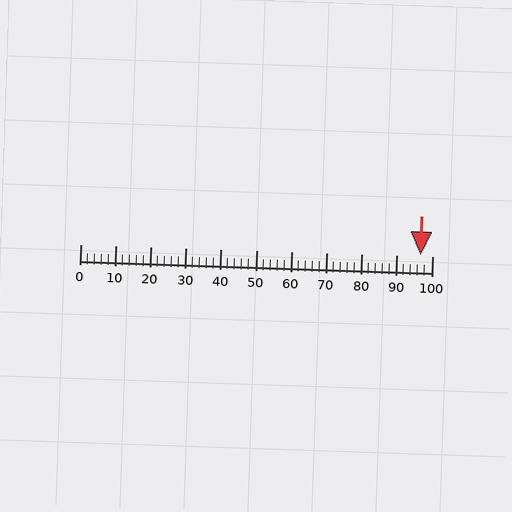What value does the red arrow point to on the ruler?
The red arrow points to approximately 97.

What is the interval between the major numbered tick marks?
The major tick marks are spaced 10 units apart.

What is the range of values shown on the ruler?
The ruler shows values from 0 to 100.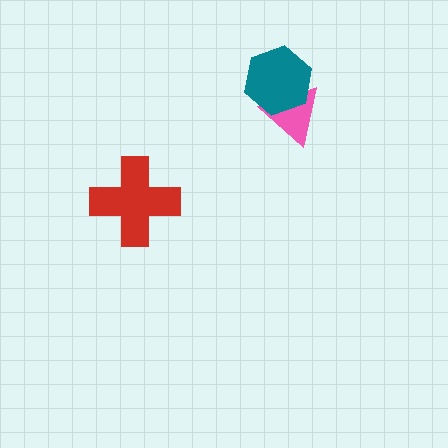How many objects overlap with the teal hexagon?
1 object overlaps with the teal hexagon.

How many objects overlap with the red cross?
0 objects overlap with the red cross.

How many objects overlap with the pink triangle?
1 object overlaps with the pink triangle.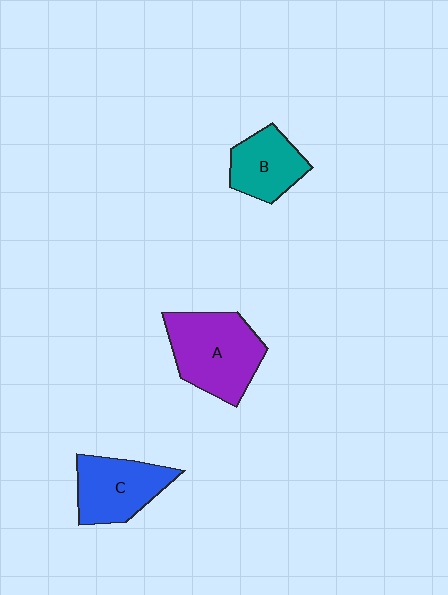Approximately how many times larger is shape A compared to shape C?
Approximately 1.3 times.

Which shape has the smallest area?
Shape B (teal).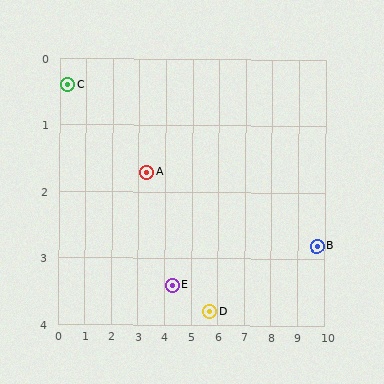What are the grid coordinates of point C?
Point C is at approximately (0.3, 0.4).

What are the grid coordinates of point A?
Point A is at approximately (3.3, 1.7).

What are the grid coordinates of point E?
Point E is at approximately (4.3, 3.4).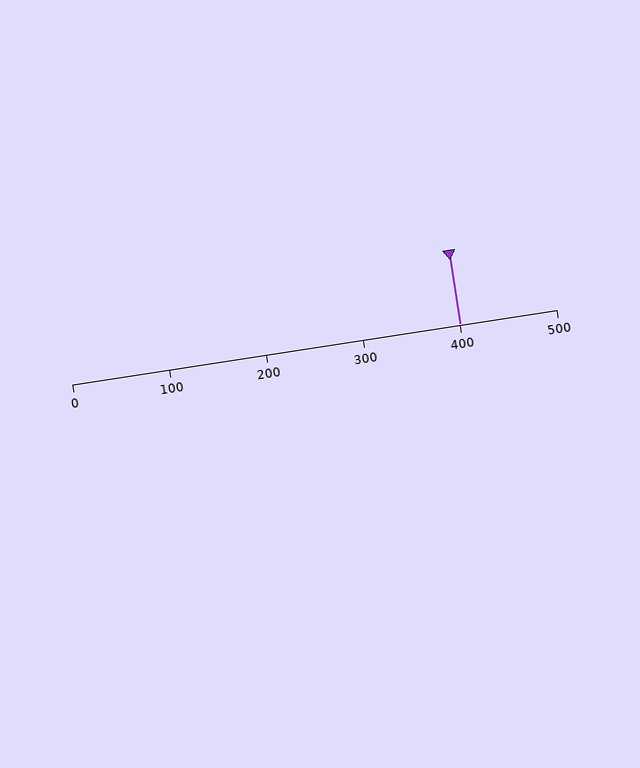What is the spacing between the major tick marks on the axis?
The major ticks are spaced 100 apart.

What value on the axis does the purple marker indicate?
The marker indicates approximately 400.